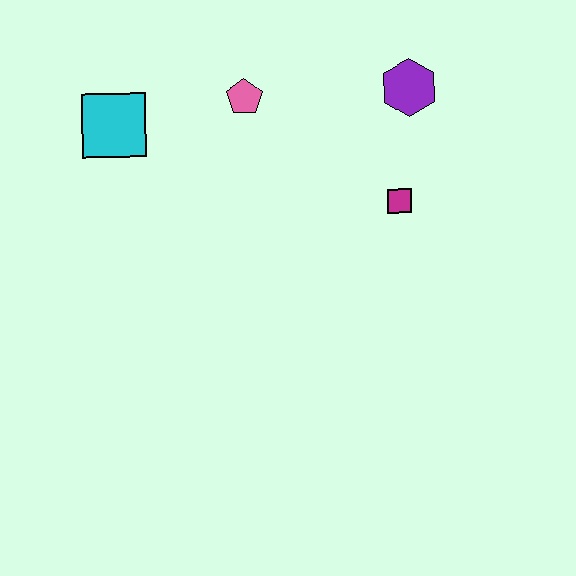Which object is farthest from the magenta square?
The cyan square is farthest from the magenta square.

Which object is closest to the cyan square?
The pink pentagon is closest to the cyan square.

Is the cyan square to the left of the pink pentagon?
Yes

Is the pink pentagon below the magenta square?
No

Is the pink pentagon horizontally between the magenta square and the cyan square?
Yes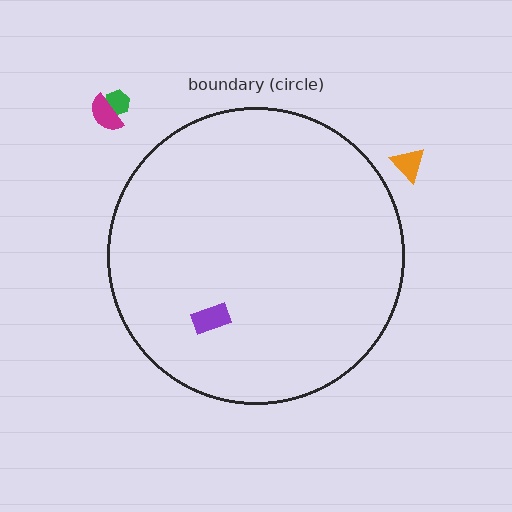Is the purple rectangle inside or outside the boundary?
Inside.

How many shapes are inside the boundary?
1 inside, 3 outside.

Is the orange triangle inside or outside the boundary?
Outside.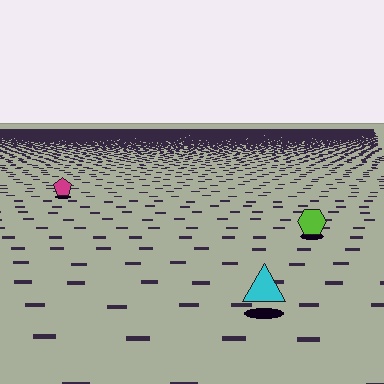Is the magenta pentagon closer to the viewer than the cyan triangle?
No. The cyan triangle is closer — you can tell from the texture gradient: the ground texture is coarser near it.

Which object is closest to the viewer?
The cyan triangle is closest. The texture marks near it are larger and more spread out.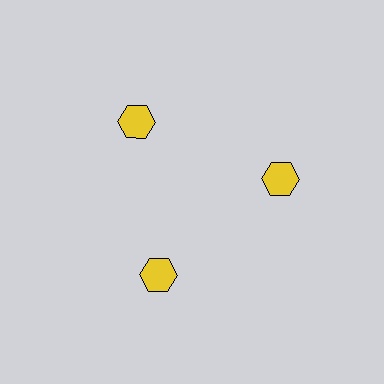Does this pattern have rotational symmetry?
Yes, this pattern has 3-fold rotational symmetry. It looks the same after rotating 120 degrees around the center.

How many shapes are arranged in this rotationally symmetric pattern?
There are 3 shapes, arranged in 3 groups of 1.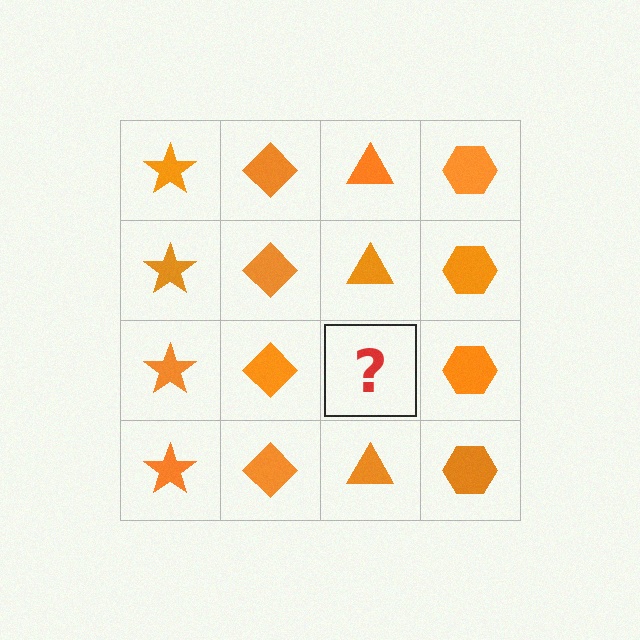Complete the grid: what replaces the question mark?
The question mark should be replaced with an orange triangle.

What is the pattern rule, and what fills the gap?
The rule is that each column has a consistent shape. The gap should be filled with an orange triangle.